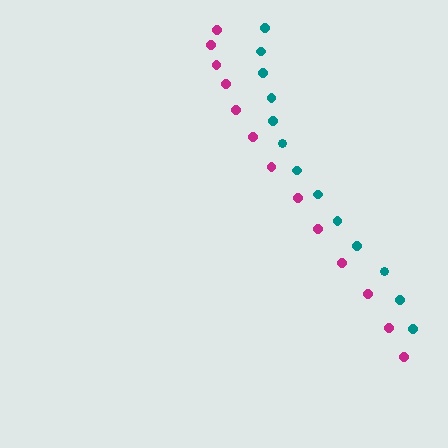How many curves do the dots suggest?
There are 2 distinct paths.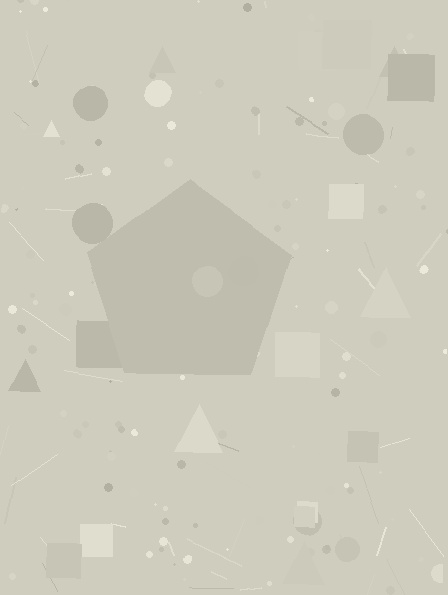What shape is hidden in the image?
A pentagon is hidden in the image.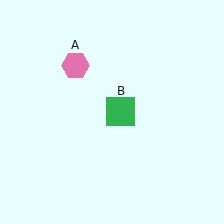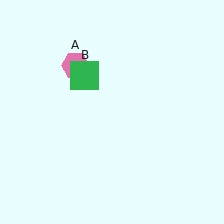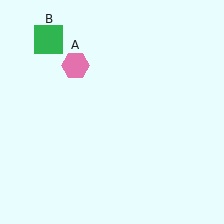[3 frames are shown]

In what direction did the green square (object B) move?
The green square (object B) moved up and to the left.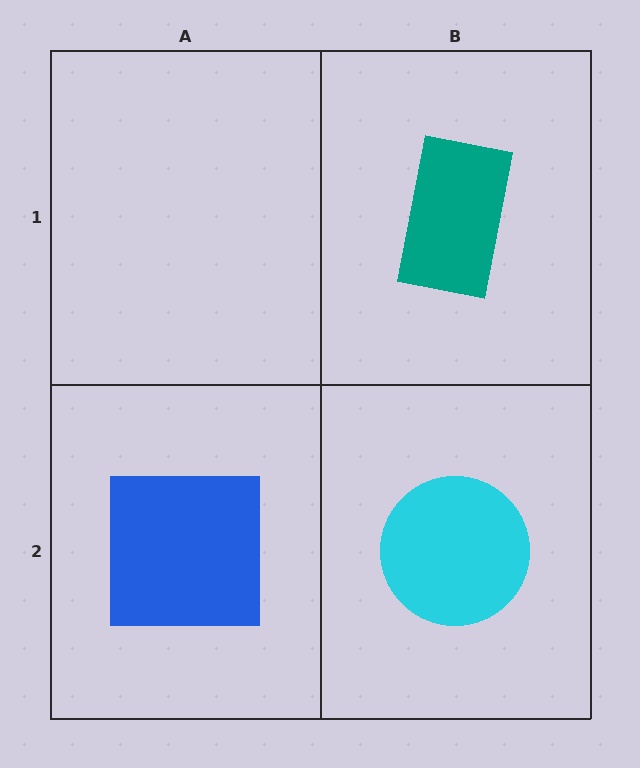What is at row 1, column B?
A teal rectangle.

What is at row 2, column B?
A cyan circle.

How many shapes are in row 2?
2 shapes.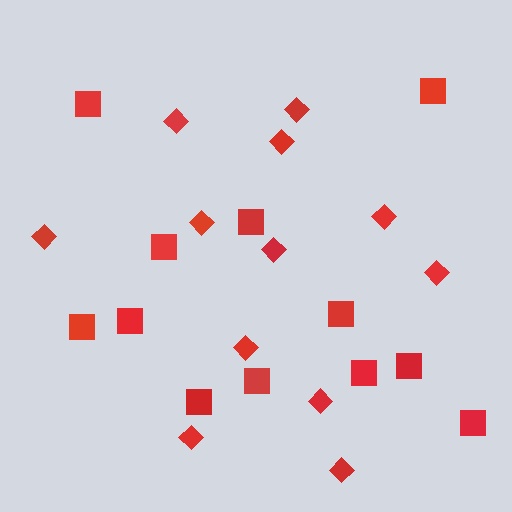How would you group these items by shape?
There are 2 groups: one group of diamonds (12) and one group of squares (12).